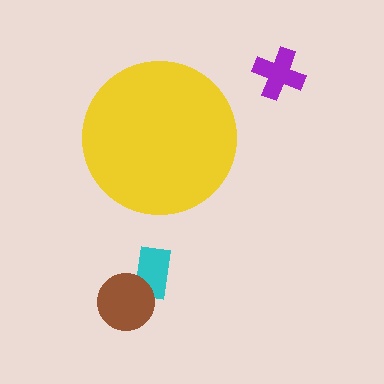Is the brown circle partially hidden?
No, the brown circle is fully visible.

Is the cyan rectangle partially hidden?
No, the cyan rectangle is fully visible.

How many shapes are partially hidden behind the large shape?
0 shapes are partially hidden.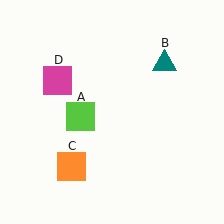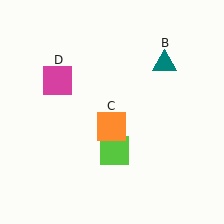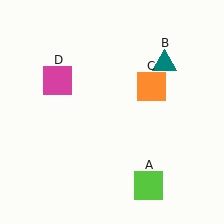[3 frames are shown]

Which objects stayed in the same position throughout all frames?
Teal triangle (object B) and magenta square (object D) remained stationary.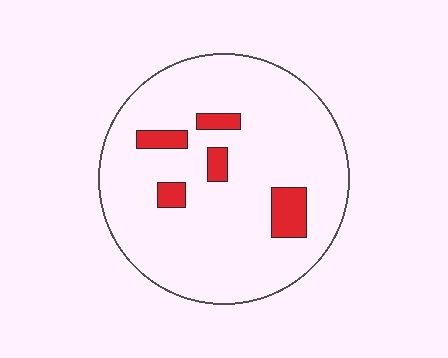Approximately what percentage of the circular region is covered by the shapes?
Approximately 10%.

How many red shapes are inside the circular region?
5.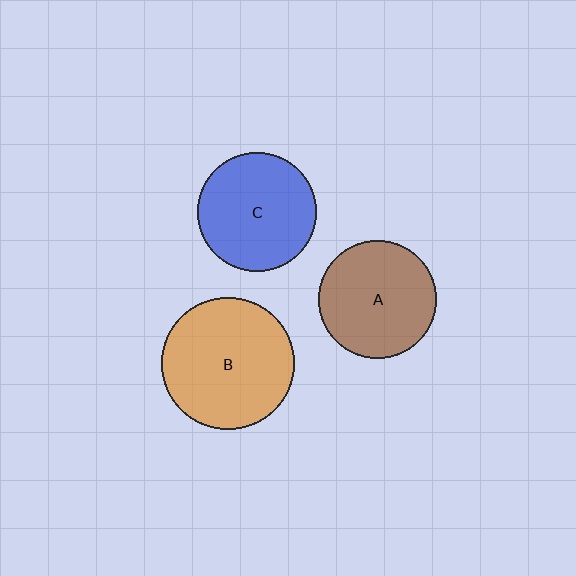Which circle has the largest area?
Circle B (orange).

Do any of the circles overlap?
No, none of the circles overlap.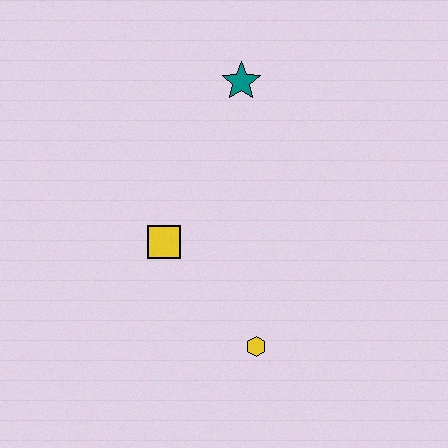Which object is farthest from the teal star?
The yellow hexagon is farthest from the teal star.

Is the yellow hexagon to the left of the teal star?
No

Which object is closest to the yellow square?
The yellow hexagon is closest to the yellow square.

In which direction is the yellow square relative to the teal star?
The yellow square is below the teal star.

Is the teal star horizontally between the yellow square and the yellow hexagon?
Yes